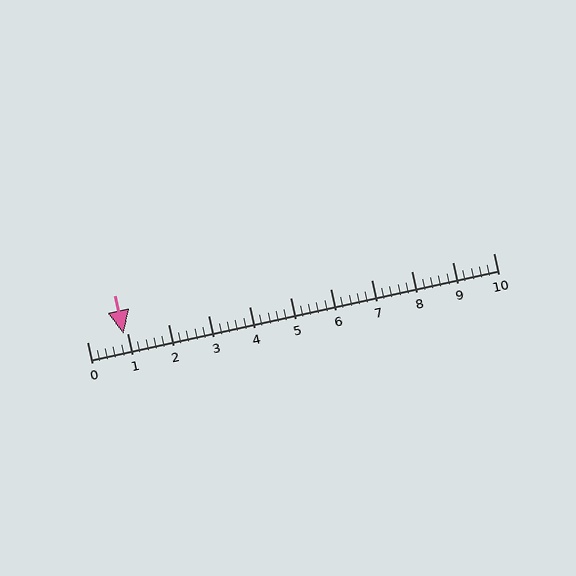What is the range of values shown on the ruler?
The ruler shows values from 0 to 10.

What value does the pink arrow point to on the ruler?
The pink arrow points to approximately 0.9.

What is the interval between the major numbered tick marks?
The major tick marks are spaced 1 units apart.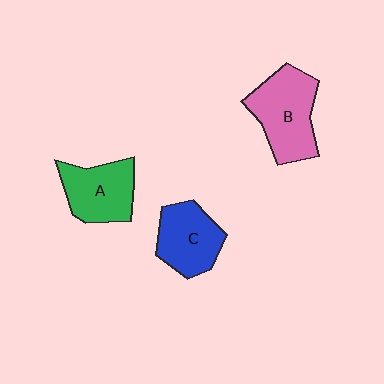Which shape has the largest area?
Shape B (pink).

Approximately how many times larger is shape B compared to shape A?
Approximately 1.2 times.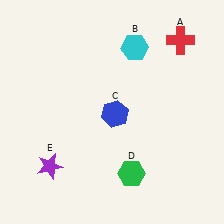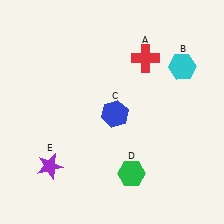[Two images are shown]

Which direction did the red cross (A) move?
The red cross (A) moved left.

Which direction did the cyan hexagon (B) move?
The cyan hexagon (B) moved right.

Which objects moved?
The objects that moved are: the red cross (A), the cyan hexagon (B).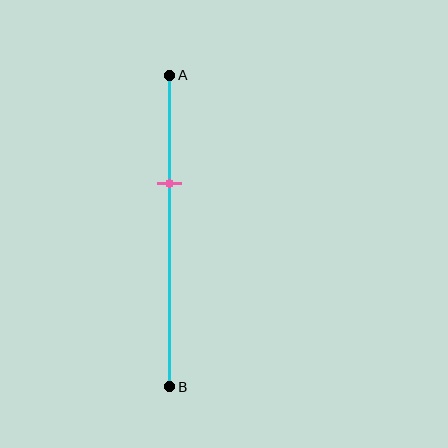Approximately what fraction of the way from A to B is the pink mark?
The pink mark is approximately 35% of the way from A to B.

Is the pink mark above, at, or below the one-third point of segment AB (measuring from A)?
The pink mark is approximately at the one-third point of segment AB.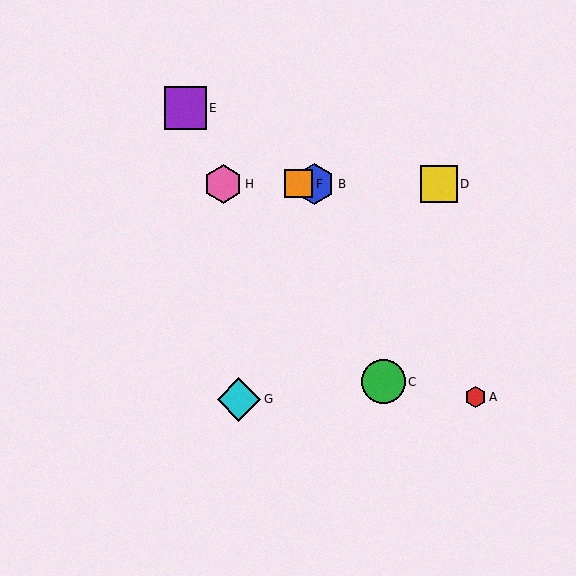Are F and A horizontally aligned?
No, F is at y≈184 and A is at y≈397.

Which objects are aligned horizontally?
Objects B, D, F, H are aligned horizontally.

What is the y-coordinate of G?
Object G is at y≈400.